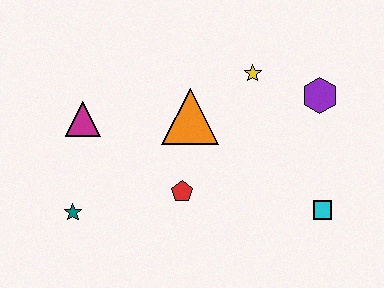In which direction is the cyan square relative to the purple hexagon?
The cyan square is below the purple hexagon.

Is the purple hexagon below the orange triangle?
No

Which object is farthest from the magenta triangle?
The cyan square is farthest from the magenta triangle.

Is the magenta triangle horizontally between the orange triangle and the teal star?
Yes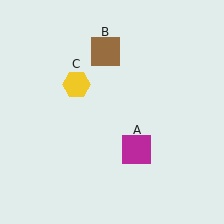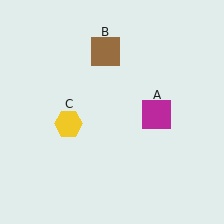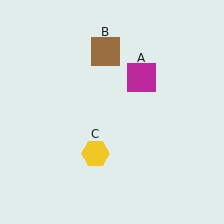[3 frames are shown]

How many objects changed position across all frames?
2 objects changed position: magenta square (object A), yellow hexagon (object C).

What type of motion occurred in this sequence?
The magenta square (object A), yellow hexagon (object C) rotated counterclockwise around the center of the scene.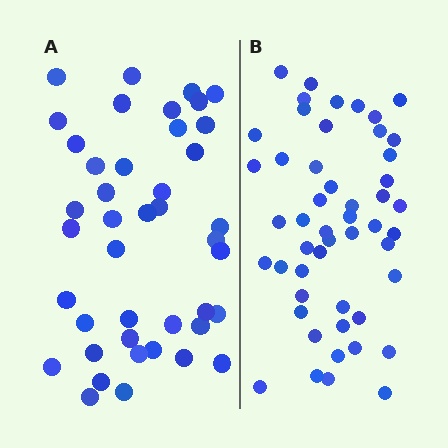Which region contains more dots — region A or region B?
Region B (the right region) has more dots.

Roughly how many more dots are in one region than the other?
Region B has roughly 8 or so more dots than region A.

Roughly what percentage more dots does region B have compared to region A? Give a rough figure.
About 20% more.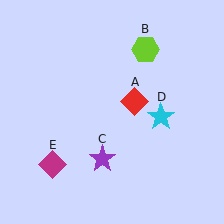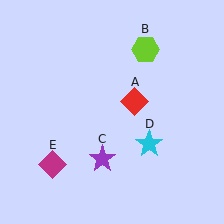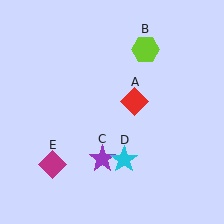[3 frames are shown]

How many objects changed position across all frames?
1 object changed position: cyan star (object D).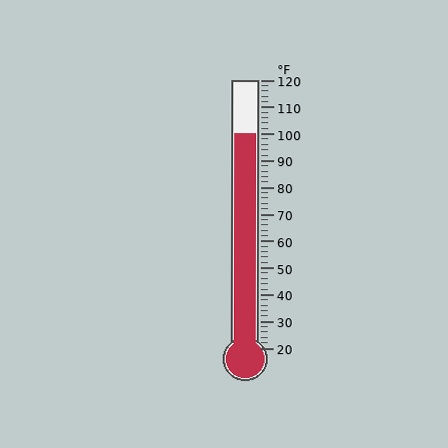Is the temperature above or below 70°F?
The temperature is above 70°F.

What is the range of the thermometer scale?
The thermometer scale ranges from 20°F to 120°F.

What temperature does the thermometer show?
The thermometer shows approximately 100°F.